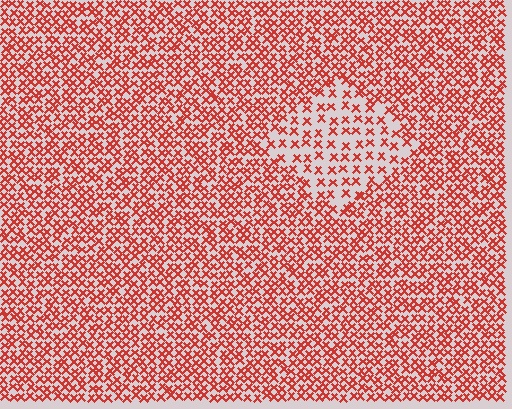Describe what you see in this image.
The image contains small red elements arranged at two different densities. A diamond-shaped region is visible where the elements are less densely packed than the surrounding area.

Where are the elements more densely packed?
The elements are more densely packed outside the diamond boundary.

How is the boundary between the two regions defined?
The boundary is defined by a change in element density (approximately 2.1x ratio). All elements are the same color, size, and shape.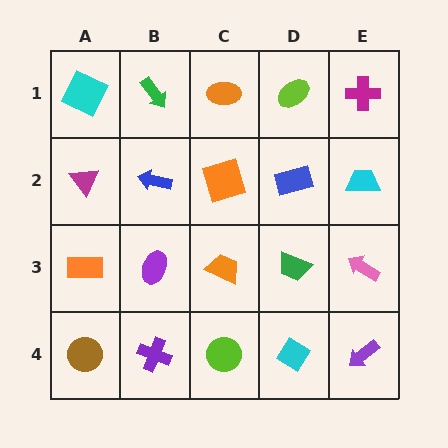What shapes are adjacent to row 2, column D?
A lime ellipse (row 1, column D), a green trapezoid (row 3, column D), an orange square (row 2, column C), a cyan trapezoid (row 2, column E).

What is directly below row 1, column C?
An orange square.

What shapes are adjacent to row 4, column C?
An orange trapezoid (row 3, column C), a purple cross (row 4, column B), a cyan diamond (row 4, column D).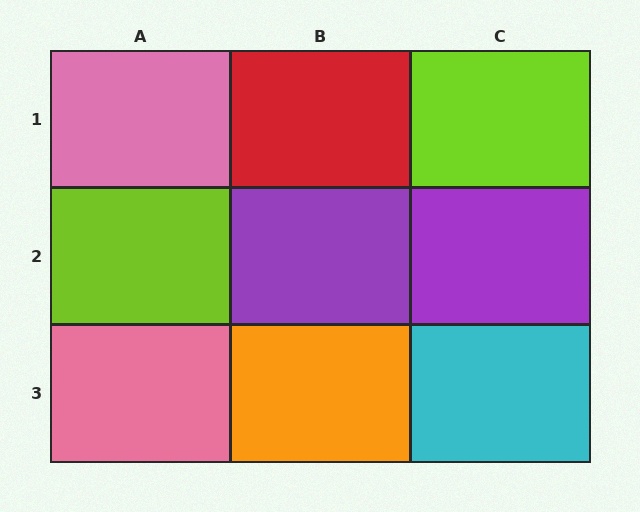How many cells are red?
1 cell is red.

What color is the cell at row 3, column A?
Pink.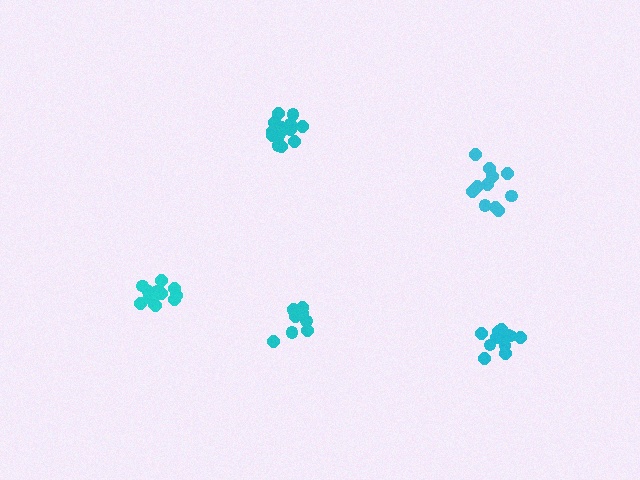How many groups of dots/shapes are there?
There are 5 groups.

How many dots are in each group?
Group 1: 11 dots, Group 2: 9 dots, Group 3: 14 dots, Group 4: 14 dots, Group 5: 11 dots (59 total).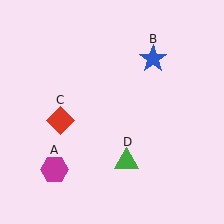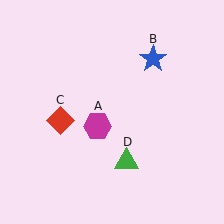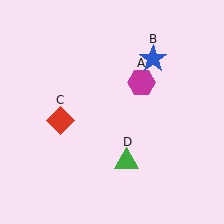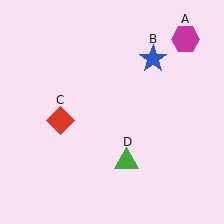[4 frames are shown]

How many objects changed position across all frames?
1 object changed position: magenta hexagon (object A).